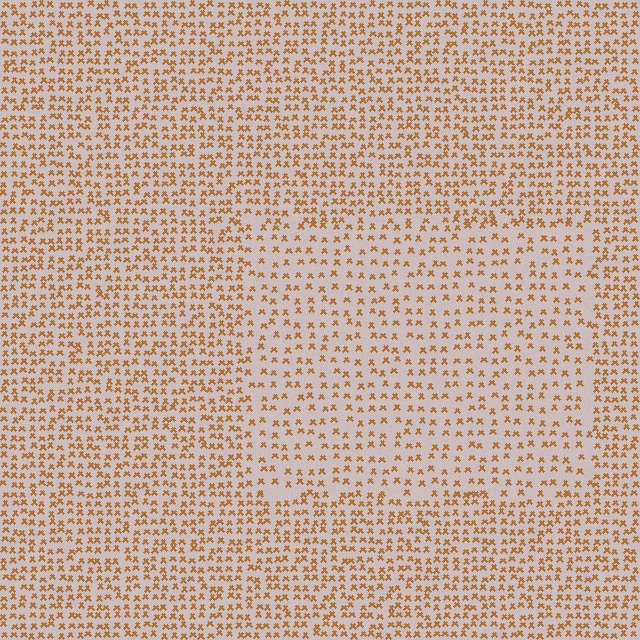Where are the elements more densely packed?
The elements are more densely packed outside the rectangle boundary.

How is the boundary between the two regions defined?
The boundary is defined by a change in element density (approximately 1.7x ratio). All elements are the same color, size, and shape.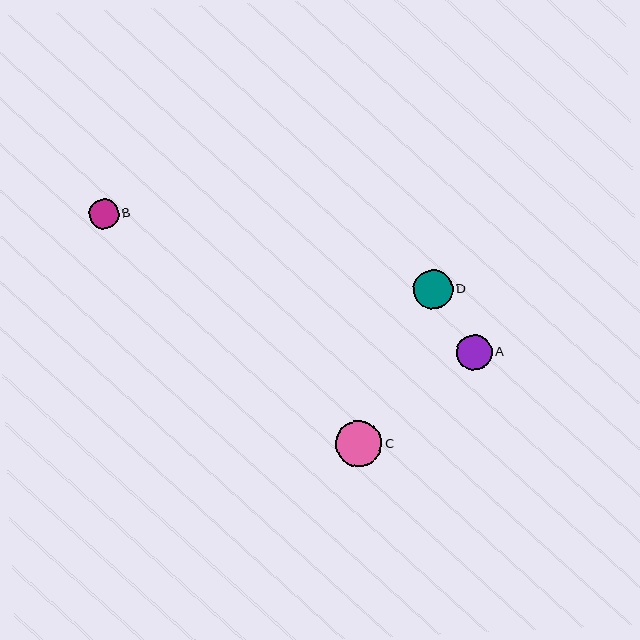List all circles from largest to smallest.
From largest to smallest: C, D, A, B.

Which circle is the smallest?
Circle B is the smallest with a size of approximately 30 pixels.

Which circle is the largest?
Circle C is the largest with a size of approximately 46 pixels.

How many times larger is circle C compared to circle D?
Circle C is approximately 1.1 times the size of circle D.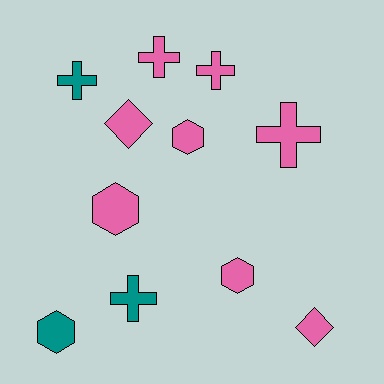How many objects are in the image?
There are 11 objects.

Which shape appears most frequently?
Cross, with 5 objects.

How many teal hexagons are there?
There is 1 teal hexagon.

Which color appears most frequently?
Pink, with 8 objects.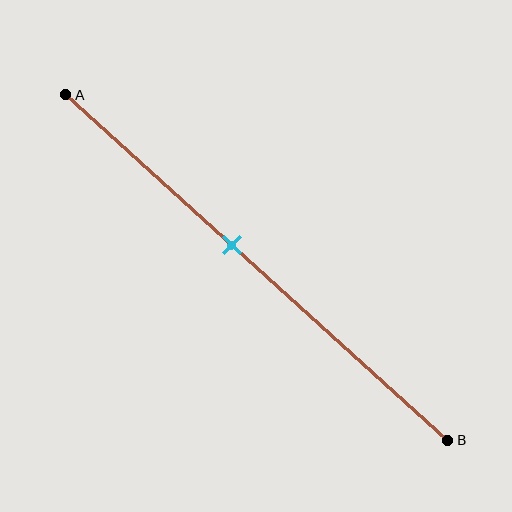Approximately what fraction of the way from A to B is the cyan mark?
The cyan mark is approximately 45% of the way from A to B.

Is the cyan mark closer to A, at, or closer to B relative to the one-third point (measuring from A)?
The cyan mark is closer to point B than the one-third point of segment AB.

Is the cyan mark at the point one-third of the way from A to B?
No, the mark is at about 45% from A, not at the 33% one-third point.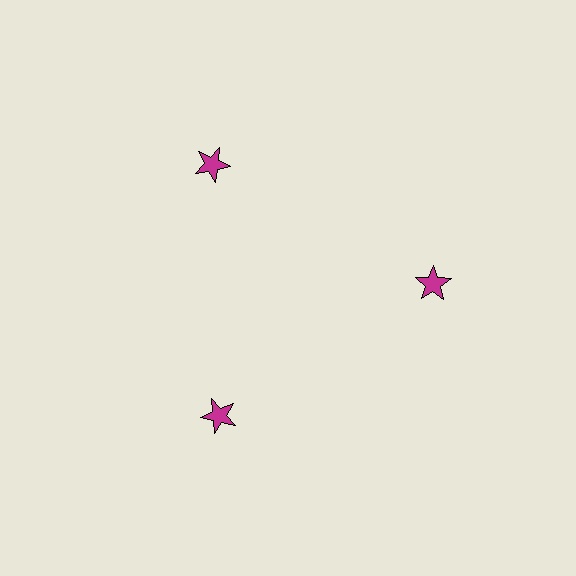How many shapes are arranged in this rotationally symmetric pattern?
There are 3 shapes, arranged in 3 groups of 1.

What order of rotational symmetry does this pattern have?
This pattern has 3-fold rotational symmetry.